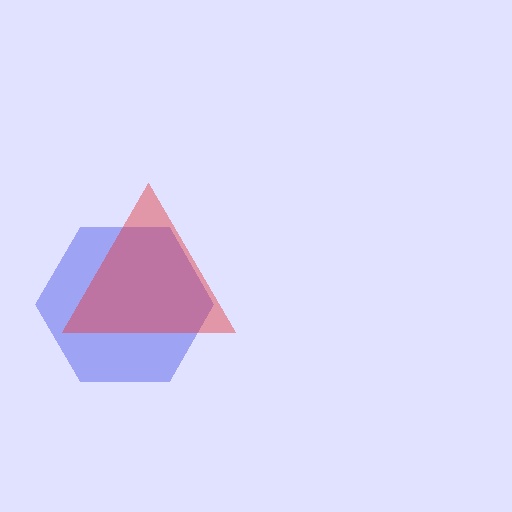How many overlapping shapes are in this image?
There are 2 overlapping shapes in the image.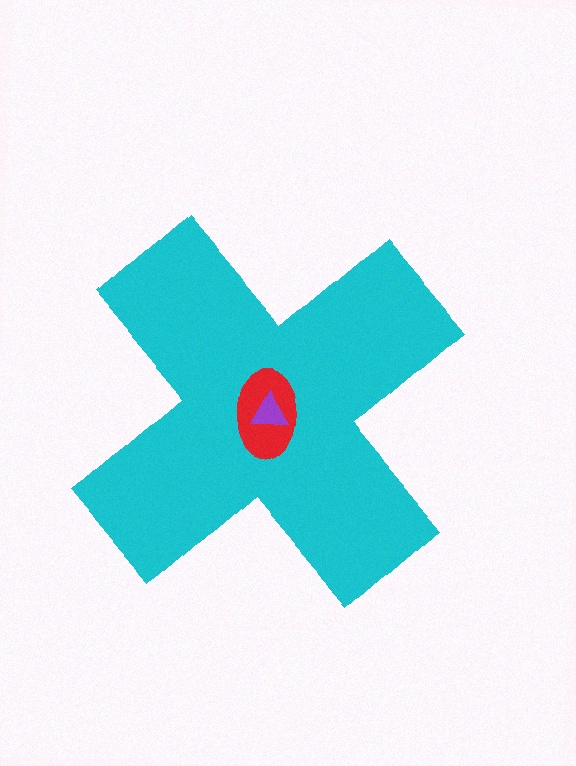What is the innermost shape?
The purple triangle.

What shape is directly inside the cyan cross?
The red ellipse.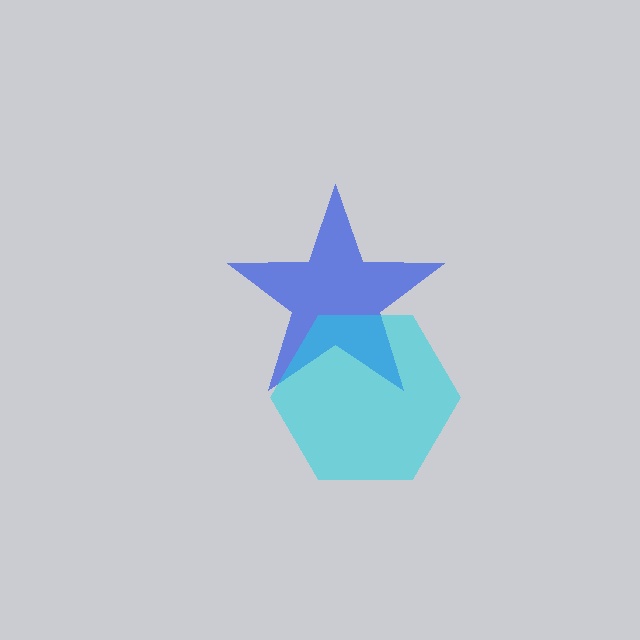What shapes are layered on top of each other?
The layered shapes are: a blue star, a cyan hexagon.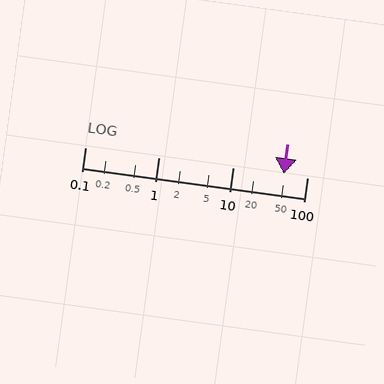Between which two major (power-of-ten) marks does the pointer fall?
The pointer is between 10 and 100.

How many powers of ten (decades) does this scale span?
The scale spans 3 decades, from 0.1 to 100.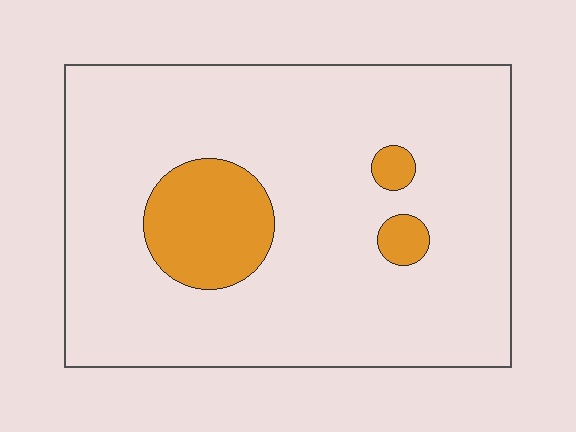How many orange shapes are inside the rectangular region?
3.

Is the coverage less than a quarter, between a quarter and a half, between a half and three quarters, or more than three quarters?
Less than a quarter.